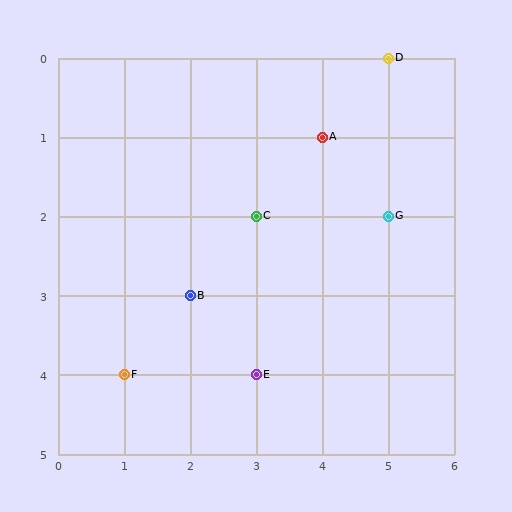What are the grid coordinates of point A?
Point A is at grid coordinates (4, 1).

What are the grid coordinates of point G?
Point G is at grid coordinates (5, 2).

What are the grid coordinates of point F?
Point F is at grid coordinates (1, 4).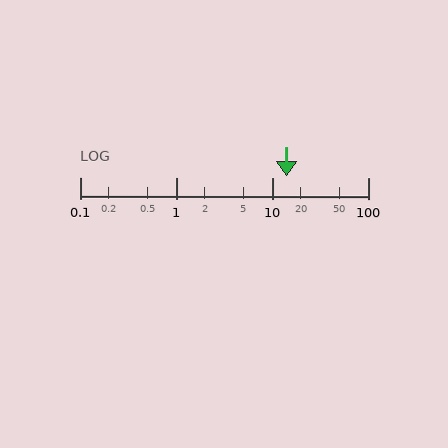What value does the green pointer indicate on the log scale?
The pointer indicates approximately 14.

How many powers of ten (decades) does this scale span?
The scale spans 3 decades, from 0.1 to 100.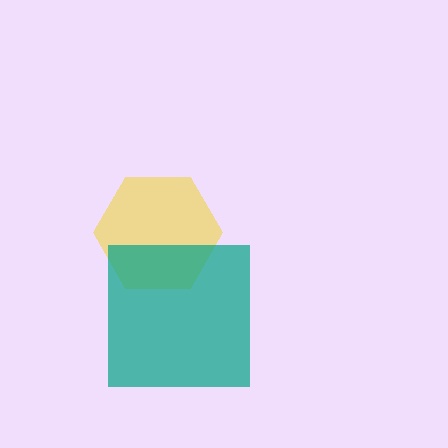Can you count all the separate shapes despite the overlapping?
Yes, there are 2 separate shapes.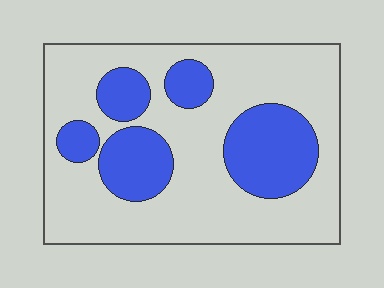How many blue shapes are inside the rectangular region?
5.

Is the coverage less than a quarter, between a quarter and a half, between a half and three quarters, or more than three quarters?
Between a quarter and a half.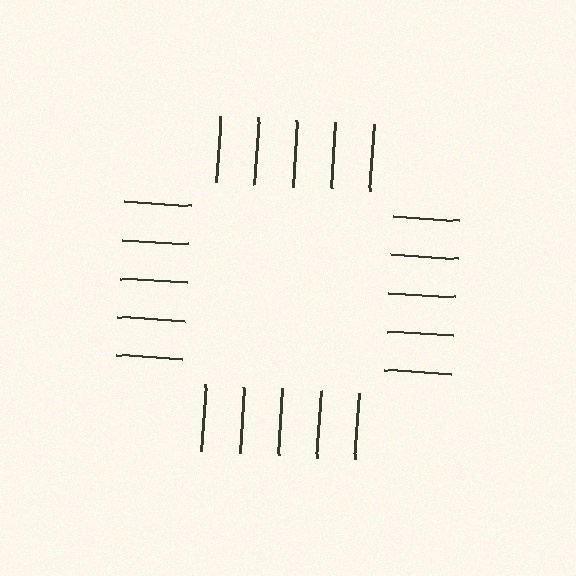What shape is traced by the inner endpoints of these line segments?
An illusory square — the line segments terminate on its edges but no continuous stroke is drawn.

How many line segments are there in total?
20 — 5 along each of the 4 edges.